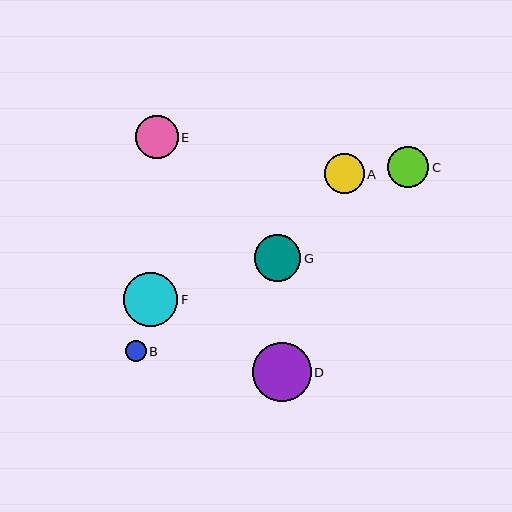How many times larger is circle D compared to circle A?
Circle D is approximately 1.5 times the size of circle A.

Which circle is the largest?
Circle D is the largest with a size of approximately 59 pixels.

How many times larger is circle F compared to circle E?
Circle F is approximately 1.2 times the size of circle E.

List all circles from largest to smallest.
From largest to smallest: D, F, G, E, C, A, B.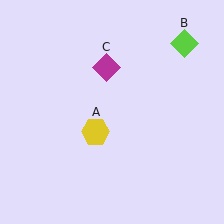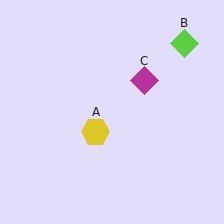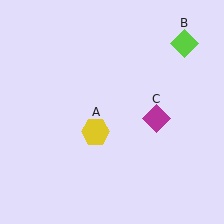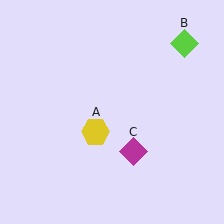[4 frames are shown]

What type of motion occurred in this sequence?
The magenta diamond (object C) rotated clockwise around the center of the scene.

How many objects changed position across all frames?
1 object changed position: magenta diamond (object C).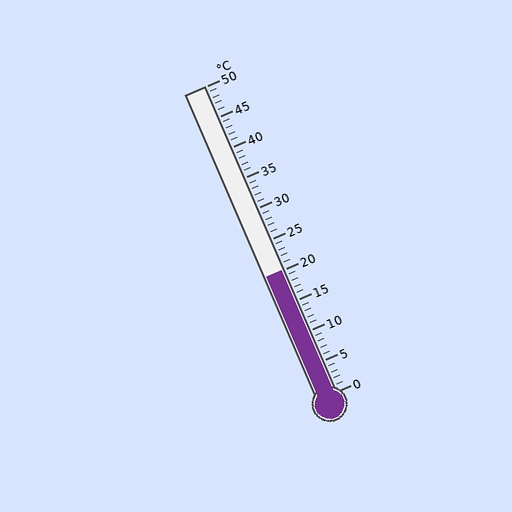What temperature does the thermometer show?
The thermometer shows approximately 20°C.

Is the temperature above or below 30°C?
The temperature is below 30°C.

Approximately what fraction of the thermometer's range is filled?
The thermometer is filled to approximately 40% of its range.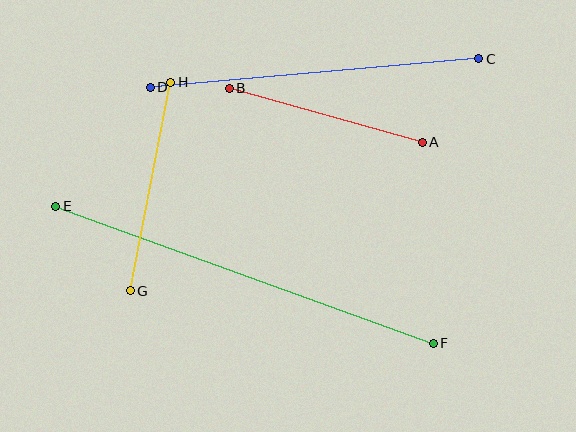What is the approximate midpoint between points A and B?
The midpoint is at approximately (326, 115) pixels.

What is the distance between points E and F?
The distance is approximately 402 pixels.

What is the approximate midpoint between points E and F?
The midpoint is at approximately (244, 275) pixels.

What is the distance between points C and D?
The distance is approximately 330 pixels.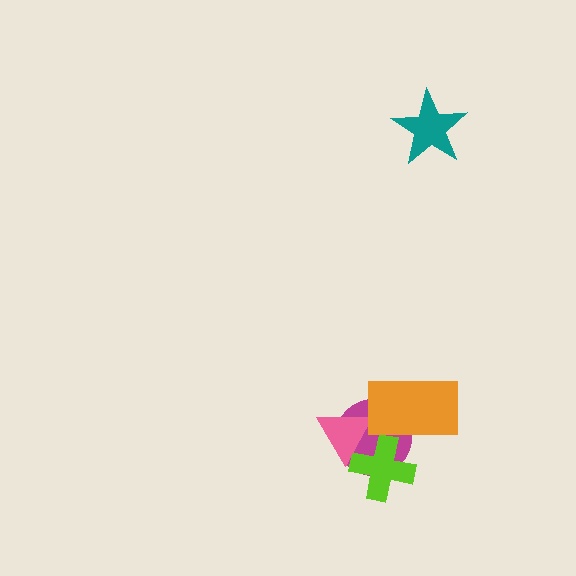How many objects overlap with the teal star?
0 objects overlap with the teal star.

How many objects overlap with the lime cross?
3 objects overlap with the lime cross.